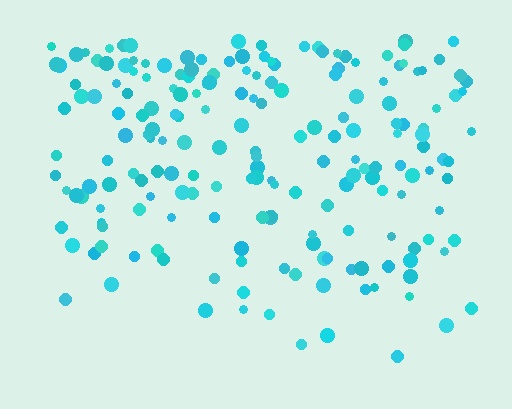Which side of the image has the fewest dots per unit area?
The bottom.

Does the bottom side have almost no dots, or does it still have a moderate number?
Still a moderate number, just noticeably fewer than the top.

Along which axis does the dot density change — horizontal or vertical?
Vertical.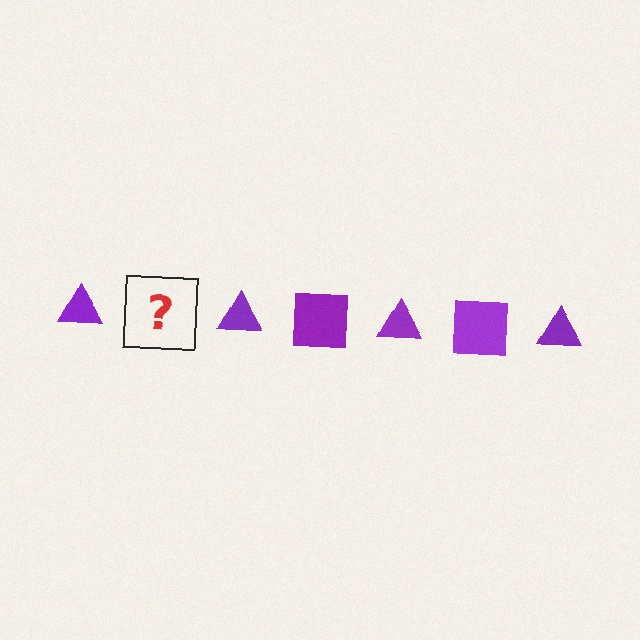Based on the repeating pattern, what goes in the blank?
The blank should be a purple square.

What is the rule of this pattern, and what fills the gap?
The rule is that the pattern cycles through triangle, square shapes in purple. The gap should be filled with a purple square.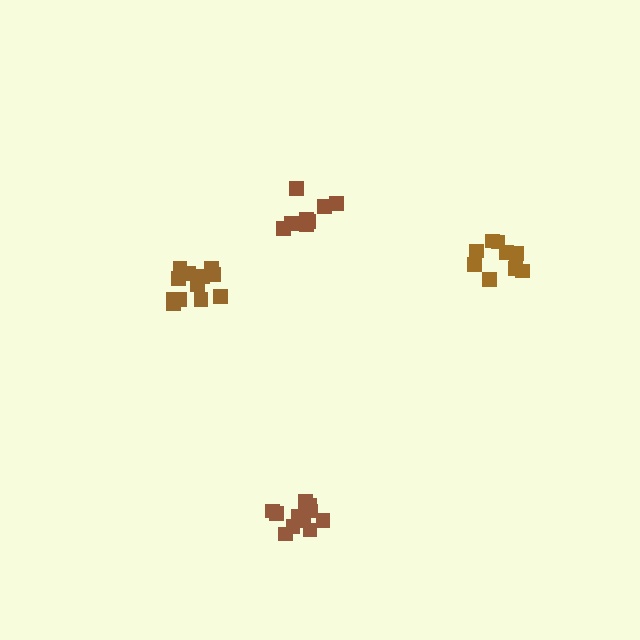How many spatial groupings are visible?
There are 4 spatial groupings.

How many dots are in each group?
Group 1: 8 dots, Group 2: 13 dots, Group 3: 11 dots, Group 4: 9 dots (41 total).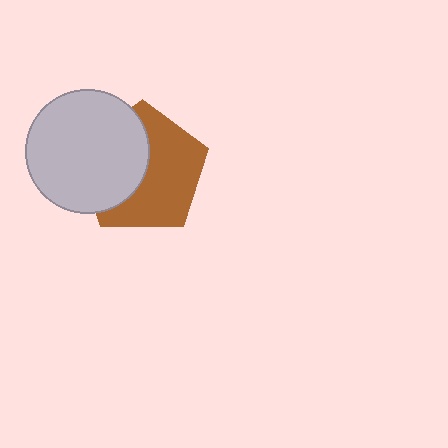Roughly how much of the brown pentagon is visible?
About half of it is visible (roughly 57%).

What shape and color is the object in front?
The object in front is a light gray circle.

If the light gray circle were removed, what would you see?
You would see the complete brown pentagon.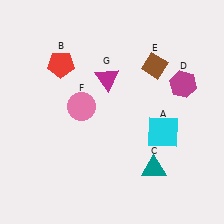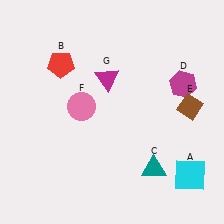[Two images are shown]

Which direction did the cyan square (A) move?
The cyan square (A) moved down.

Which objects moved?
The objects that moved are: the cyan square (A), the brown diamond (E).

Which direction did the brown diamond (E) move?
The brown diamond (E) moved down.